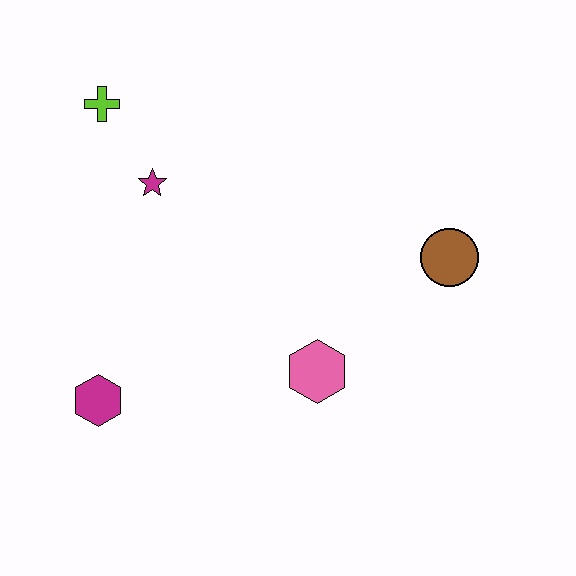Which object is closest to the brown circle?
The pink hexagon is closest to the brown circle.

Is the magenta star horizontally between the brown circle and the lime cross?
Yes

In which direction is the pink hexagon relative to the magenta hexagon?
The pink hexagon is to the right of the magenta hexagon.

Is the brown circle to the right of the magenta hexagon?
Yes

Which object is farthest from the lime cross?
The brown circle is farthest from the lime cross.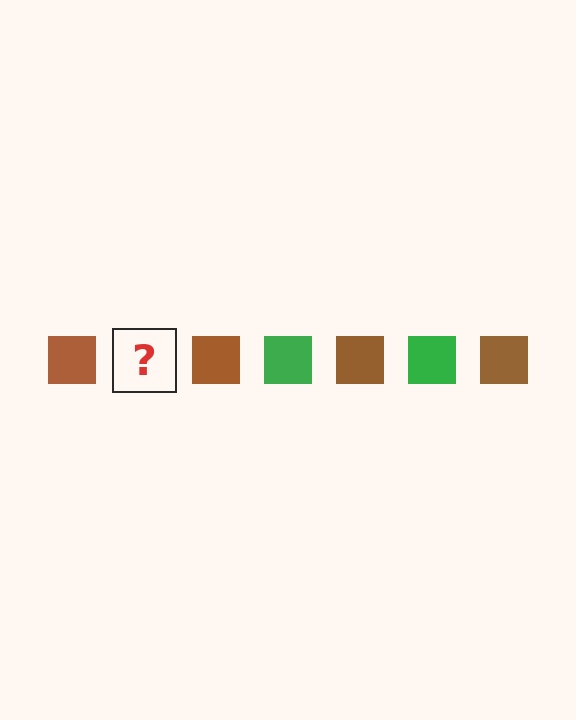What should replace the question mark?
The question mark should be replaced with a green square.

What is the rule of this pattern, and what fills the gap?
The rule is that the pattern cycles through brown, green squares. The gap should be filled with a green square.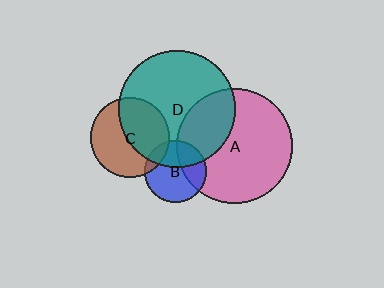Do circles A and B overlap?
Yes.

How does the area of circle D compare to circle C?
Approximately 2.2 times.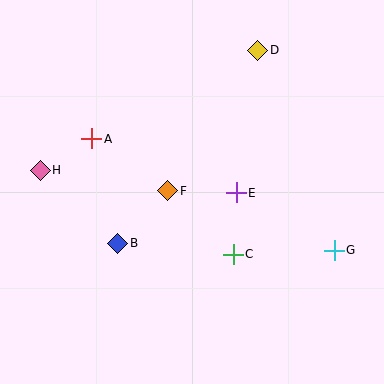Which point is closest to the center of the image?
Point F at (168, 191) is closest to the center.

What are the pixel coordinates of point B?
Point B is at (118, 243).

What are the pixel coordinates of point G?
Point G is at (334, 250).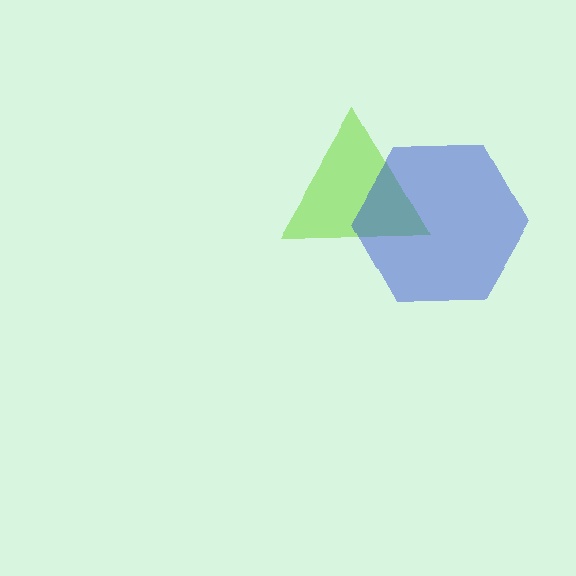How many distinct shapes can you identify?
There are 2 distinct shapes: a lime triangle, a blue hexagon.